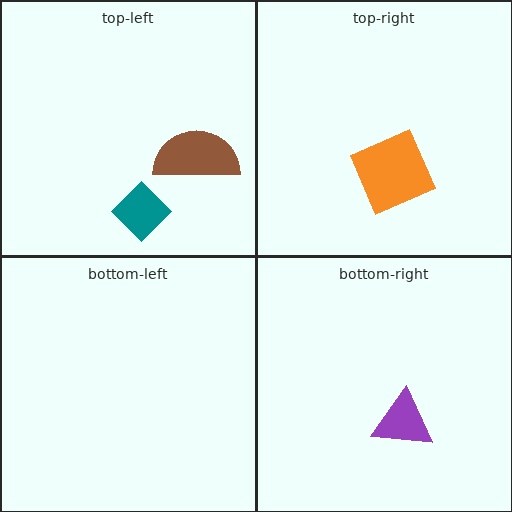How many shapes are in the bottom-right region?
1.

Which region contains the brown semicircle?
The top-left region.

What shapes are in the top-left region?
The teal diamond, the brown semicircle.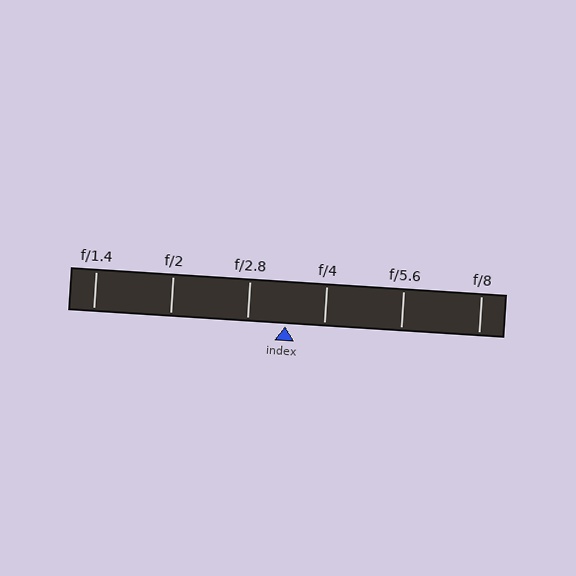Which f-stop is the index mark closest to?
The index mark is closest to f/2.8.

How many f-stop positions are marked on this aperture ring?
There are 6 f-stop positions marked.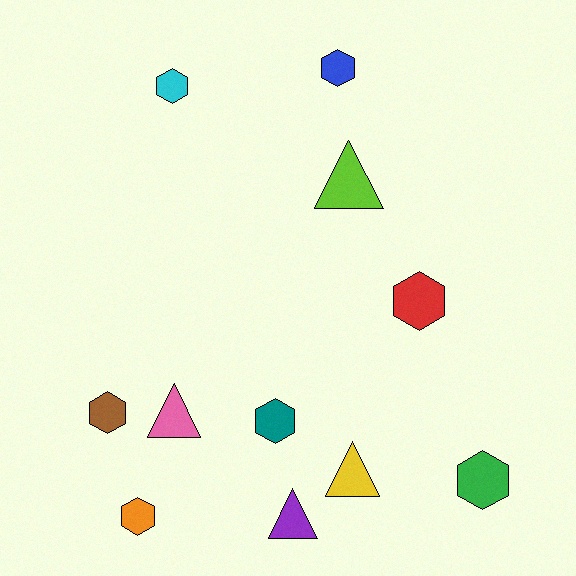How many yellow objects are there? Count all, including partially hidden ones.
There is 1 yellow object.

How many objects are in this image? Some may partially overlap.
There are 11 objects.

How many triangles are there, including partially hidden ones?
There are 4 triangles.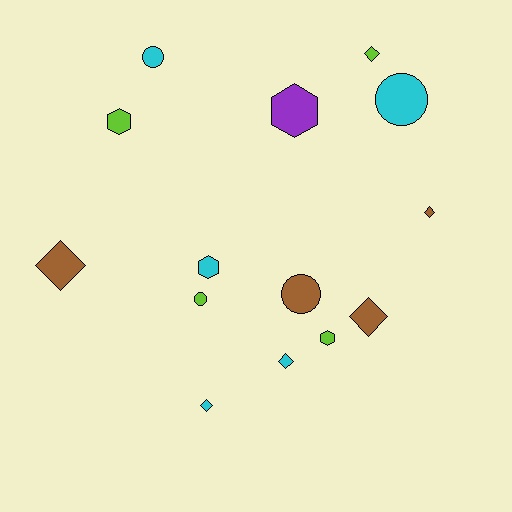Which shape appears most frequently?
Diamond, with 6 objects.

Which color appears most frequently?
Cyan, with 5 objects.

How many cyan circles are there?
There are 2 cyan circles.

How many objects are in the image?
There are 14 objects.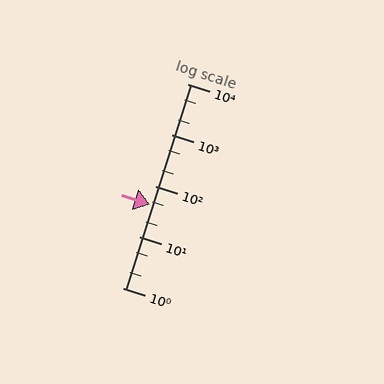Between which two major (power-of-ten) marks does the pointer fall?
The pointer is between 10 and 100.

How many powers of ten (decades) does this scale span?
The scale spans 4 decades, from 1 to 10000.